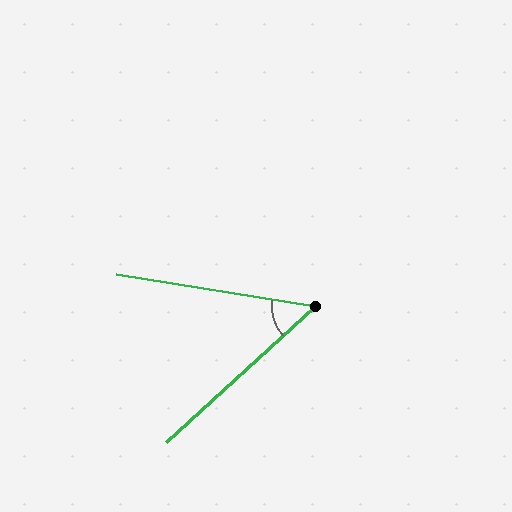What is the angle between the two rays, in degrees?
Approximately 52 degrees.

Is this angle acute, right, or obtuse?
It is acute.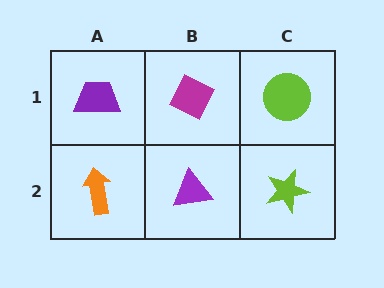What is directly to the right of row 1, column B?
A lime circle.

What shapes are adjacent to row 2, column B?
A magenta diamond (row 1, column B), an orange arrow (row 2, column A), a lime star (row 2, column C).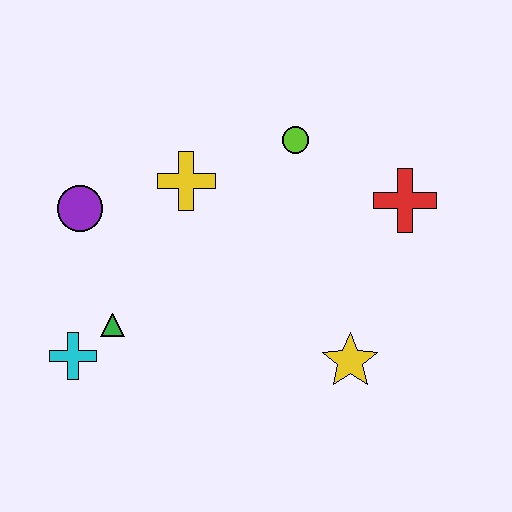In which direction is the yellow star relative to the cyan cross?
The yellow star is to the right of the cyan cross.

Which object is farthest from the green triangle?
The red cross is farthest from the green triangle.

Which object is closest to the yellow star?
The red cross is closest to the yellow star.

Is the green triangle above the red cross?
No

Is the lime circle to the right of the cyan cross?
Yes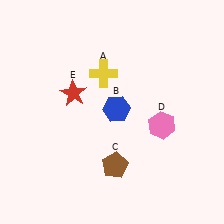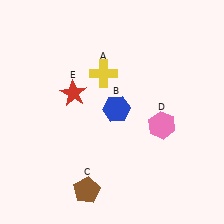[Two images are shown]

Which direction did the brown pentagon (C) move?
The brown pentagon (C) moved left.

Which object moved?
The brown pentagon (C) moved left.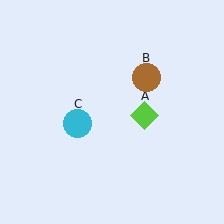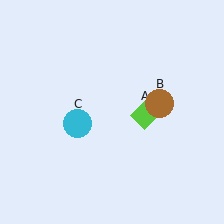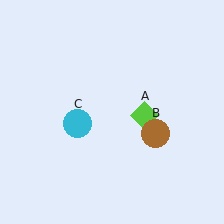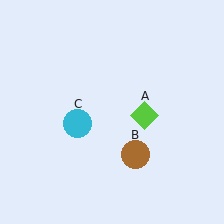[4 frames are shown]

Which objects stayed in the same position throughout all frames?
Lime diamond (object A) and cyan circle (object C) remained stationary.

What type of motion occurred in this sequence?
The brown circle (object B) rotated clockwise around the center of the scene.